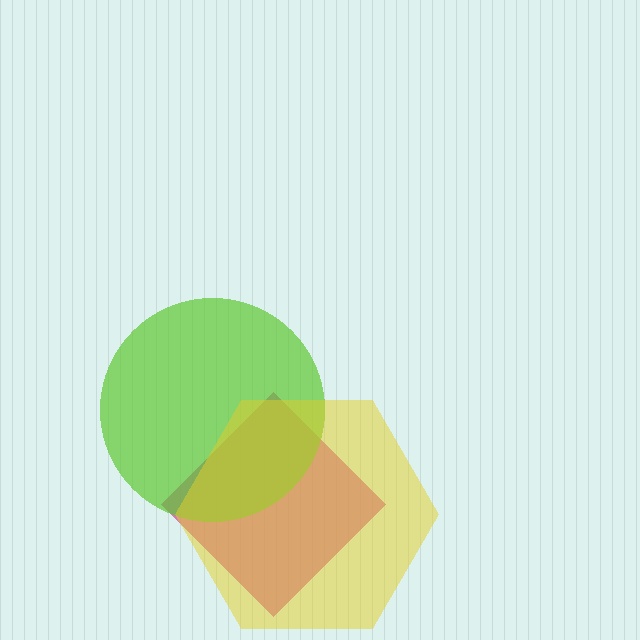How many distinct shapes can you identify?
There are 3 distinct shapes: a magenta diamond, a lime circle, a yellow hexagon.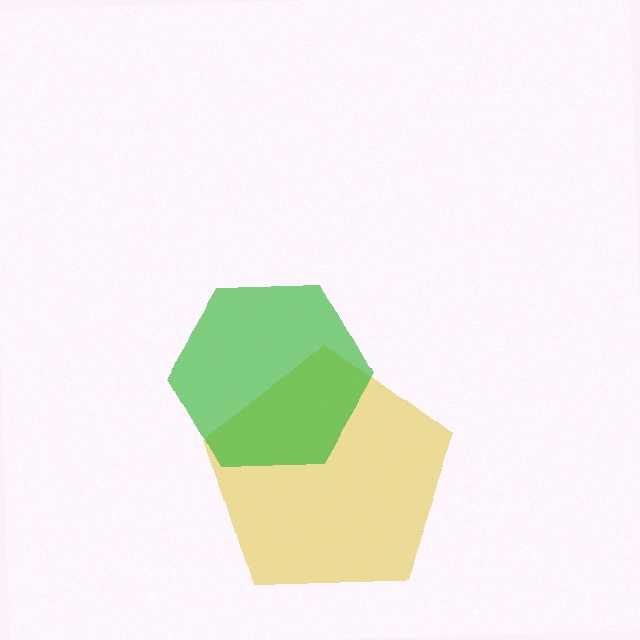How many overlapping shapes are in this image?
There are 2 overlapping shapes in the image.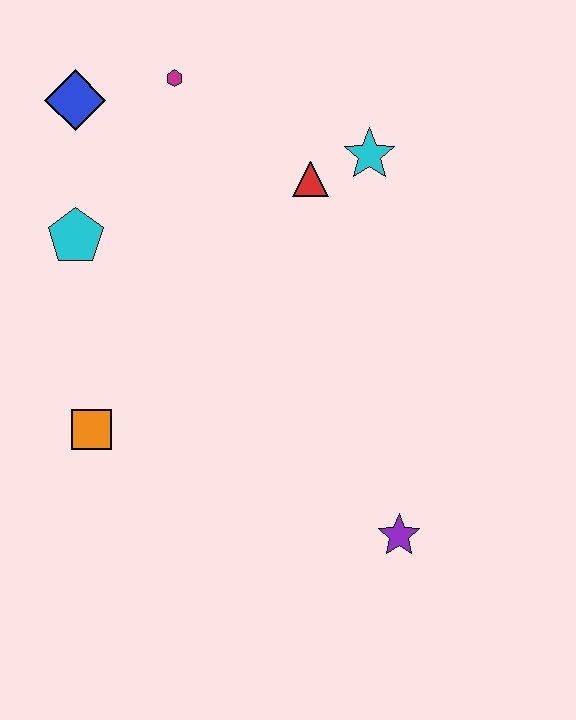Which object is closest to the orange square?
The cyan pentagon is closest to the orange square.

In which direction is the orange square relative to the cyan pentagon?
The orange square is below the cyan pentagon.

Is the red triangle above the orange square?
Yes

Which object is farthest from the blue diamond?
The purple star is farthest from the blue diamond.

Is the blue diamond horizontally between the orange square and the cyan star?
No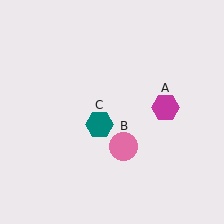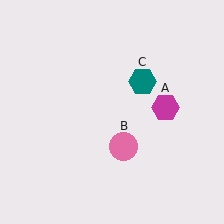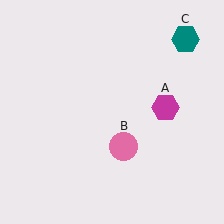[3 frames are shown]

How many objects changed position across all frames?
1 object changed position: teal hexagon (object C).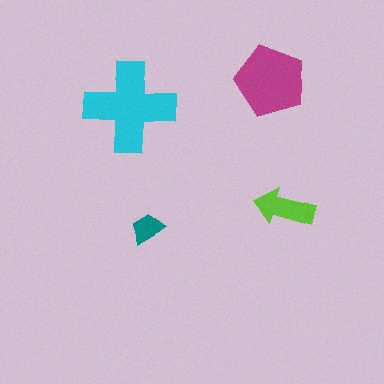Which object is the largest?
The cyan cross.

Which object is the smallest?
The teal trapezoid.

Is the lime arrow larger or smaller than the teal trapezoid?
Larger.